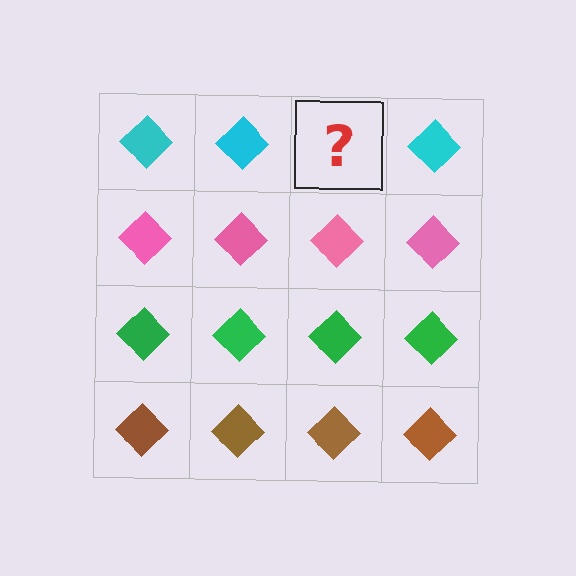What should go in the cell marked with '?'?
The missing cell should contain a cyan diamond.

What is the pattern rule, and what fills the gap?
The rule is that each row has a consistent color. The gap should be filled with a cyan diamond.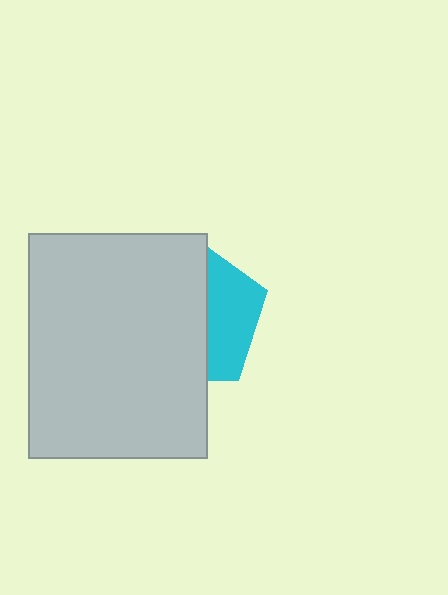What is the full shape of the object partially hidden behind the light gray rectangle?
The partially hidden object is a cyan pentagon.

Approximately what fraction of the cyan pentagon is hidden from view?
Roughly 65% of the cyan pentagon is hidden behind the light gray rectangle.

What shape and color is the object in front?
The object in front is a light gray rectangle.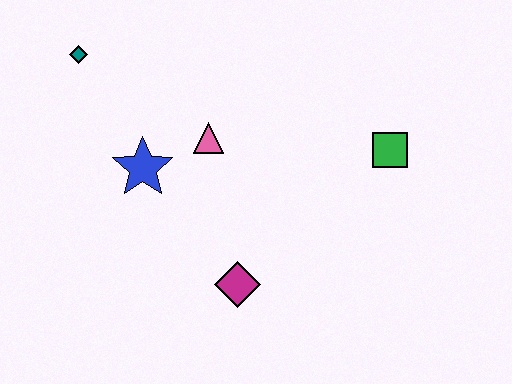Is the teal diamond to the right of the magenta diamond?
No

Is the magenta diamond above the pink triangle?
No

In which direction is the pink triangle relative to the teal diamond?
The pink triangle is to the right of the teal diamond.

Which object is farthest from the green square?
The teal diamond is farthest from the green square.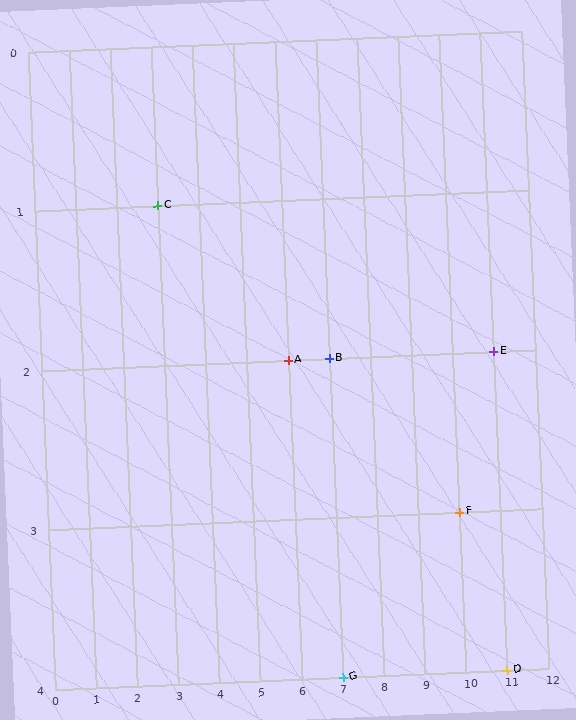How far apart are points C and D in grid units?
Points C and D are 8 columns and 3 rows apart (about 8.5 grid units diagonally).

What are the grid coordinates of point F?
Point F is at grid coordinates (10, 3).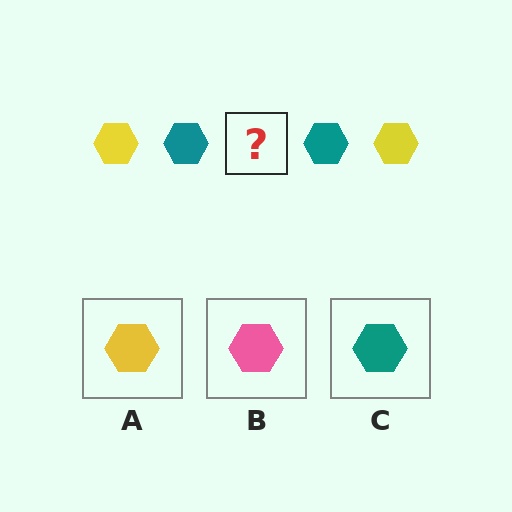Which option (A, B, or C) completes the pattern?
A.